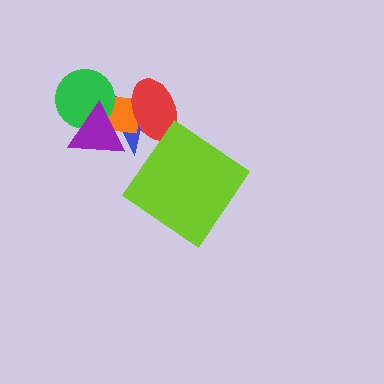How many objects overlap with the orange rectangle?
4 objects overlap with the orange rectangle.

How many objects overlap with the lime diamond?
0 objects overlap with the lime diamond.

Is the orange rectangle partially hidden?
Yes, it is partially covered by another shape.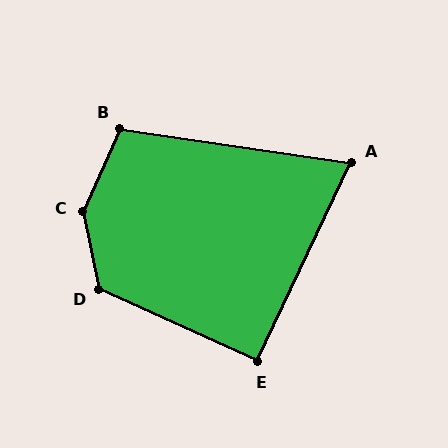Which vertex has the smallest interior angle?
A, at approximately 73 degrees.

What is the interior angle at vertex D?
Approximately 126 degrees (obtuse).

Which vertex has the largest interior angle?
C, at approximately 145 degrees.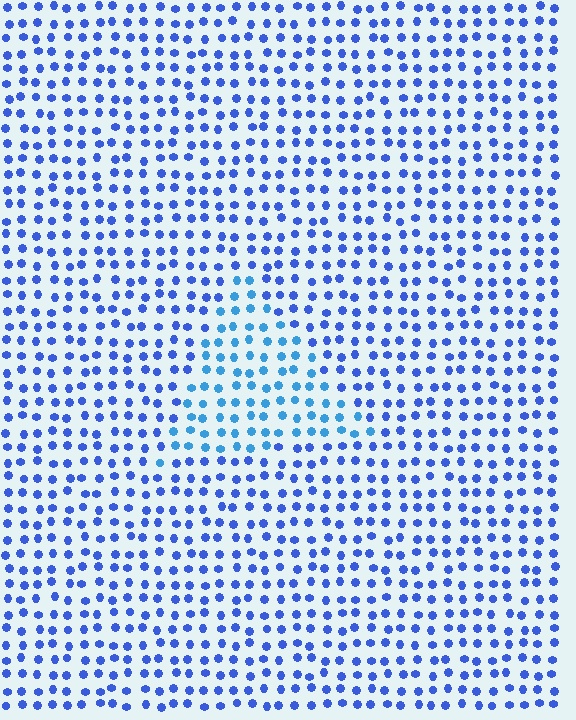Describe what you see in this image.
The image is filled with small blue elements in a uniform arrangement. A triangle-shaped region is visible where the elements are tinted to a slightly different hue, forming a subtle color boundary.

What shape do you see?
I see a triangle.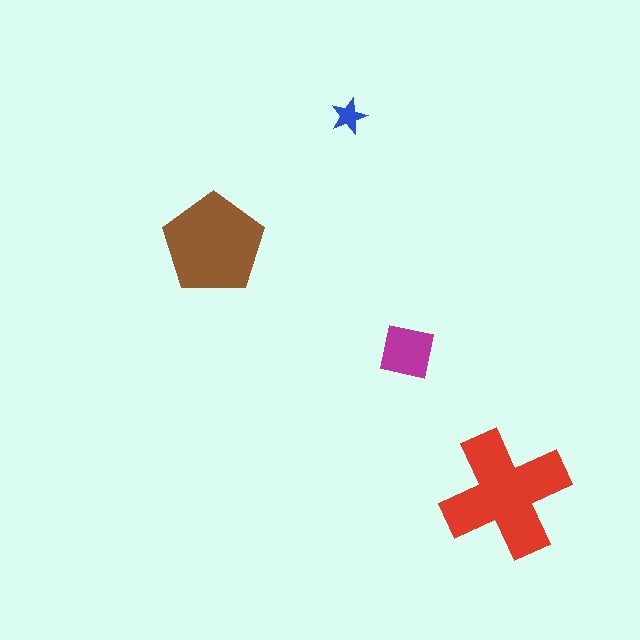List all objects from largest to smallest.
The red cross, the brown pentagon, the magenta square, the blue star.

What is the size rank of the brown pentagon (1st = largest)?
2nd.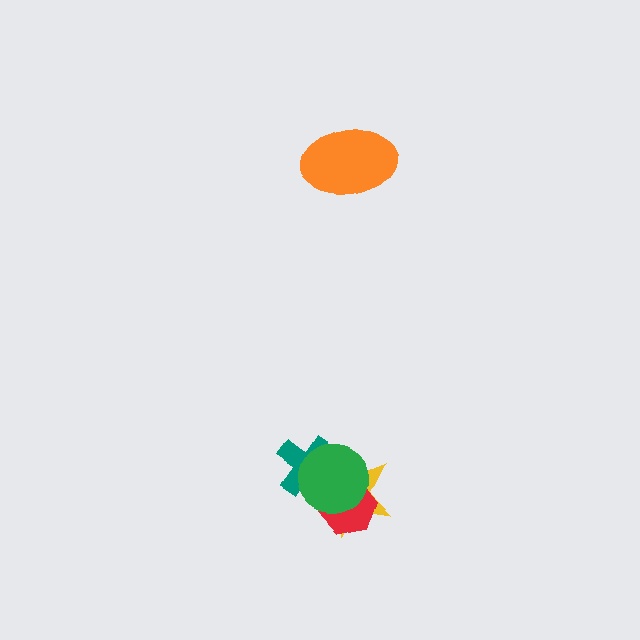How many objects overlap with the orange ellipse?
0 objects overlap with the orange ellipse.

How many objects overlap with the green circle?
3 objects overlap with the green circle.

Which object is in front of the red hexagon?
The green circle is in front of the red hexagon.